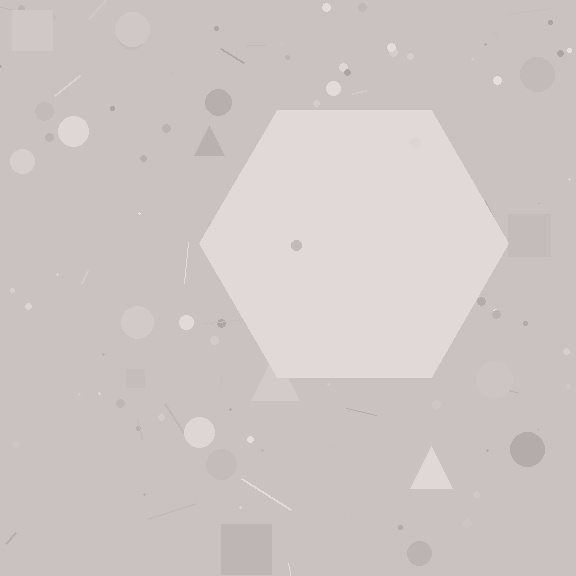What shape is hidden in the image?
A hexagon is hidden in the image.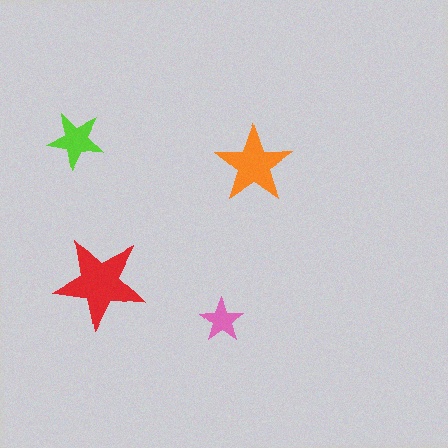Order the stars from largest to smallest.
the red one, the orange one, the lime one, the pink one.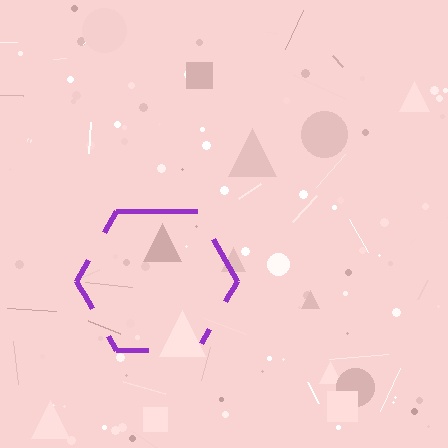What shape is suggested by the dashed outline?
The dashed outline suggests a hexagon.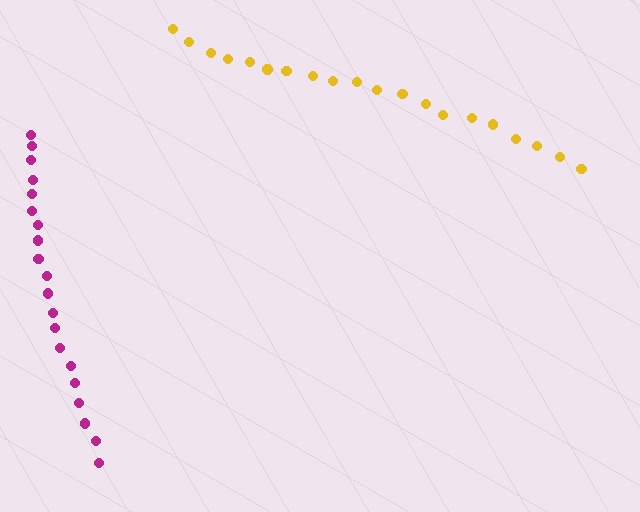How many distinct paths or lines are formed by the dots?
There are 2 distinct paths.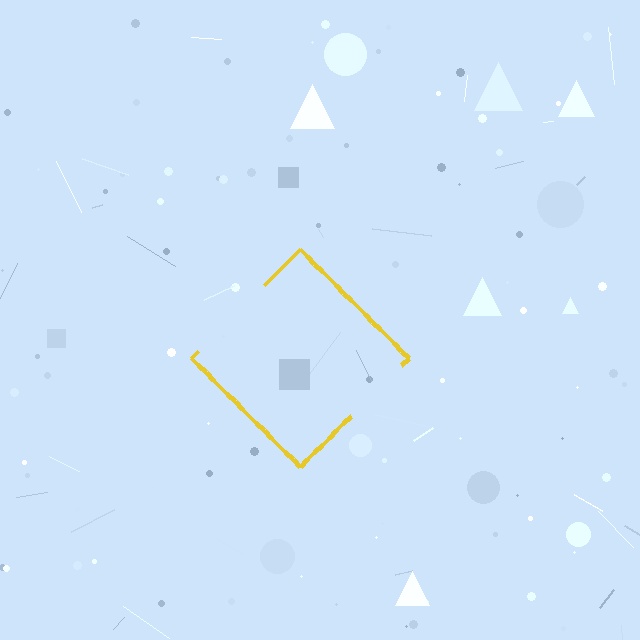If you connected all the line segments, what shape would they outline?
They would outline a diamond.